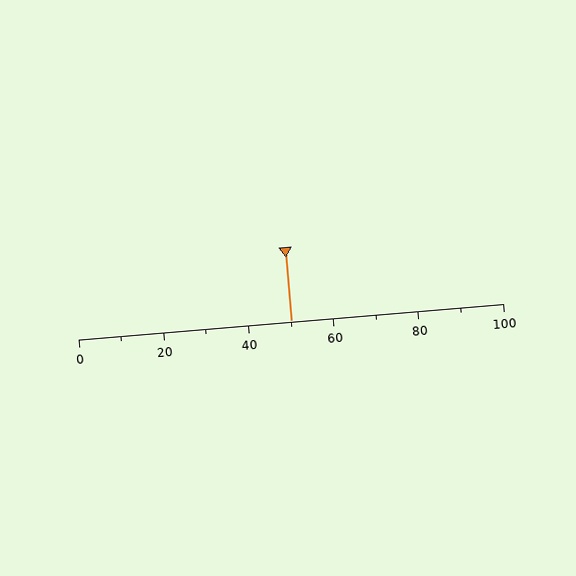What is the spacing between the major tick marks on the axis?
The major ticks are spaced 20 apart.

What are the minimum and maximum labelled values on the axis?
The axis runs from 0 to 100.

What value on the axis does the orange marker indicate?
The marker indicates approximately 50.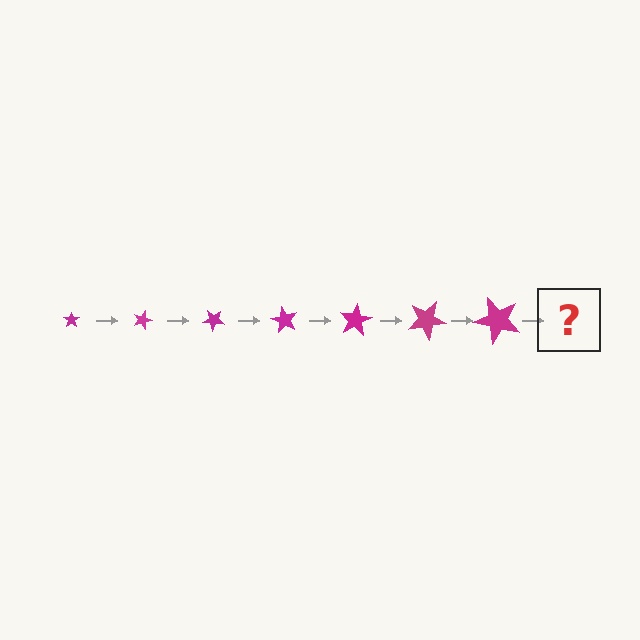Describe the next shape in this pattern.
It should be a star, larger than the previous one and rotated 140 degrees from the start.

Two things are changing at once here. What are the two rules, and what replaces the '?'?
The two rules are that the star grows larger each step and it rotates 20 degrees each step. The '?' should be a star, larger than the previous one and rotated 140 degrees from the start.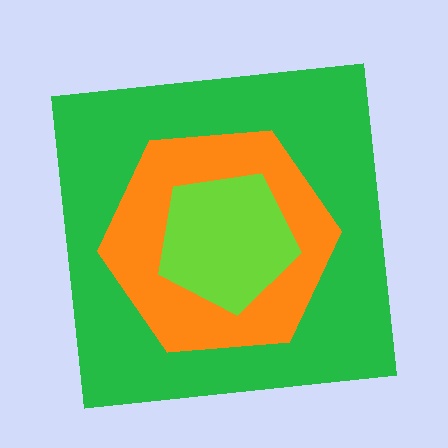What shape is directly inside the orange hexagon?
The lime pentagon.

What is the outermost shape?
The green square.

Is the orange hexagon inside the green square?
Yes.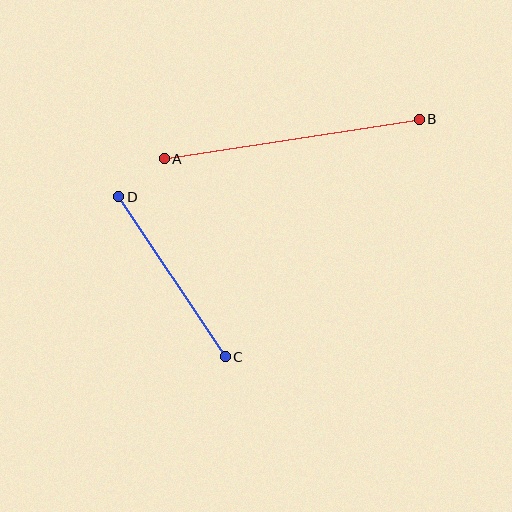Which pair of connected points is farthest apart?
Points A and B are farthest apart.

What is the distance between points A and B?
The distance is approximately 258 pixels.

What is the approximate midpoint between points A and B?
The midpoint is at approximately (292, 139) pixels.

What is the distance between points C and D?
The distance is approximately 192 pixels.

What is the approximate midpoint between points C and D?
The midpoint is at approximately (172, 277) pixels.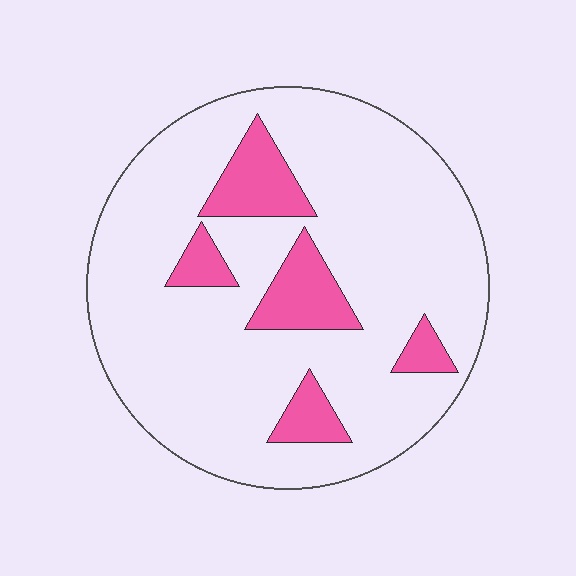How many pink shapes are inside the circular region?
5.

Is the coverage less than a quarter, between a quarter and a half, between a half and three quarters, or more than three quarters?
Less than a quarter.